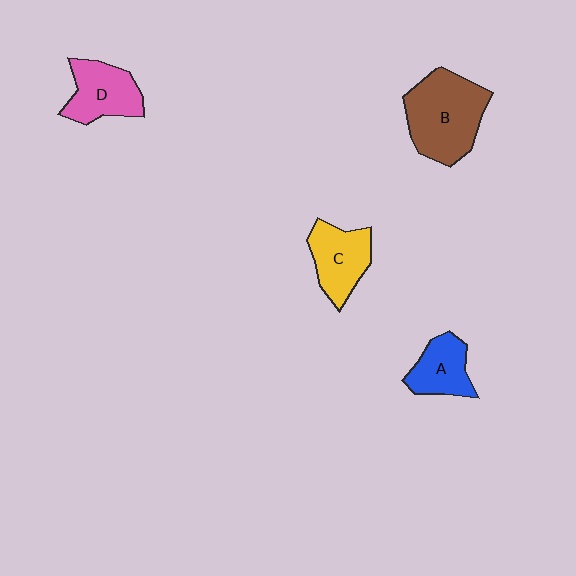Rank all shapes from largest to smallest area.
From largest to smallest: B (brown), D (pink), C (yellow), A (blue).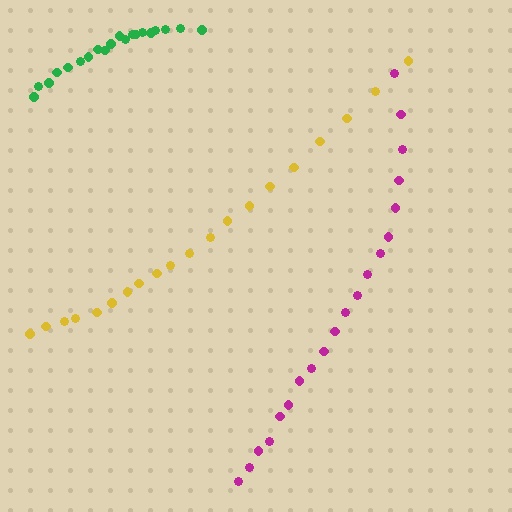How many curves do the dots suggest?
There are 3 distinct paths.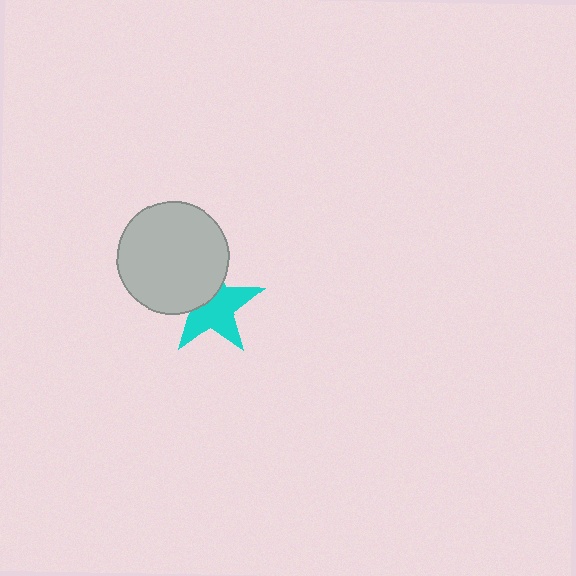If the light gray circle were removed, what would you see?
You would see the complete cyan star.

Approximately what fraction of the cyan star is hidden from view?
Roughly 38% of the cyan star is hidden behind the light gray circle.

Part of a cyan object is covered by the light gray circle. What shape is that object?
It is a star.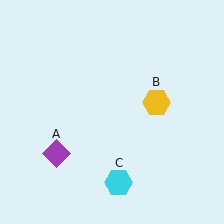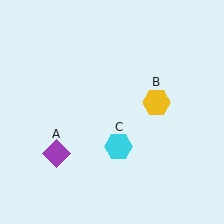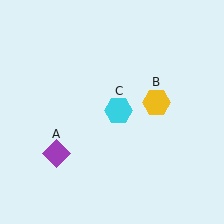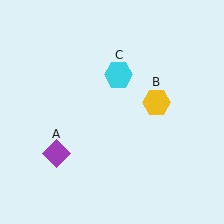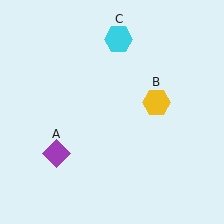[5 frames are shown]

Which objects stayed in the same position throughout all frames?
Purple diamond (object A) and yellow hexagon (object B) remained stationary.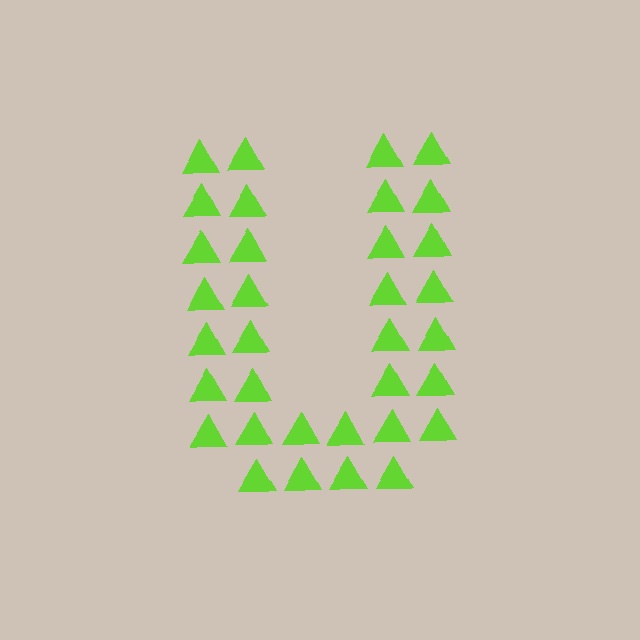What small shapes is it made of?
It is made of small triangles.